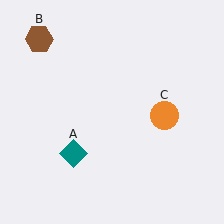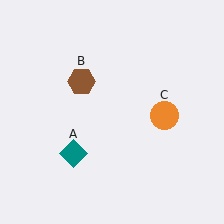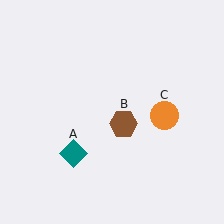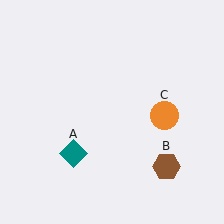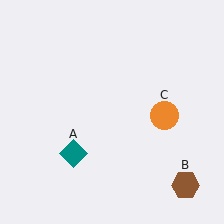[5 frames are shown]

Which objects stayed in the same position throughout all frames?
Teal diamond (object A) and orange circle (object C) remained stationary.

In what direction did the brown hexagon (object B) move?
The brown hexagon (object B) moved down and to the right.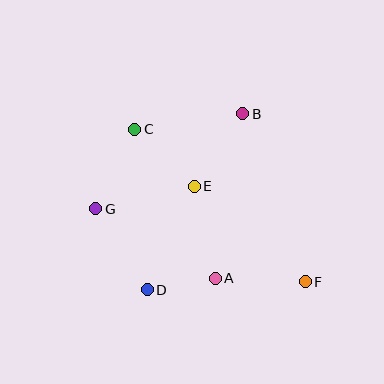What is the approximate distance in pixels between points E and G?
The distance between E and G is approximately 101 pixels.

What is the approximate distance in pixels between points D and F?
The distance between D and F is approximately 158 pixels.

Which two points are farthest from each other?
Points C and F are farthest from each other.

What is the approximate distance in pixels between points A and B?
The distance between A and B is approximately 167 pixels.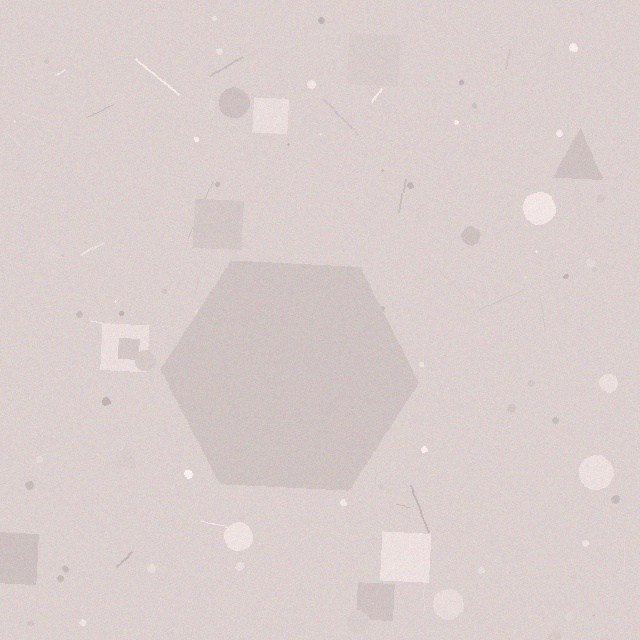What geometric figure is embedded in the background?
A hexagon is embedded in the background.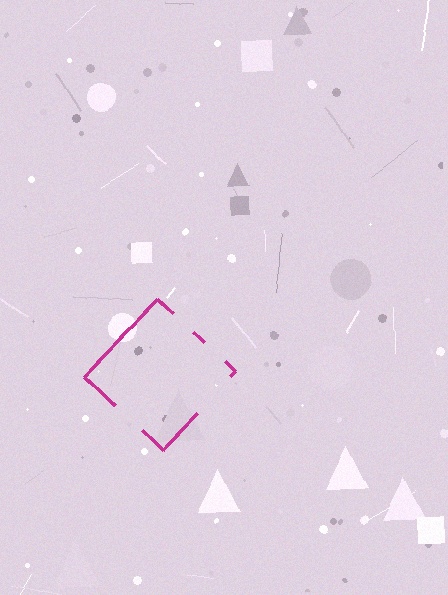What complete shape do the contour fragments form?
The contour fragments form a diamond.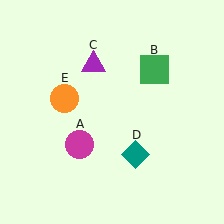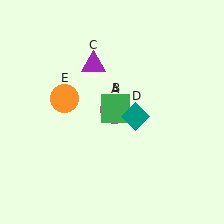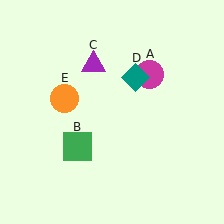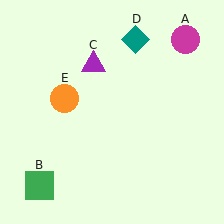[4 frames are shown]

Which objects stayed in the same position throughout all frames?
Purple triangle (object C) and orange circle (object E) remained stationary.